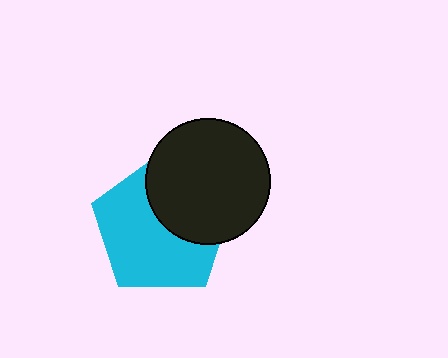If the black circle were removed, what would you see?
You would see the complete cyan pentagon.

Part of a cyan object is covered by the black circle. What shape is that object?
It is a pentagon.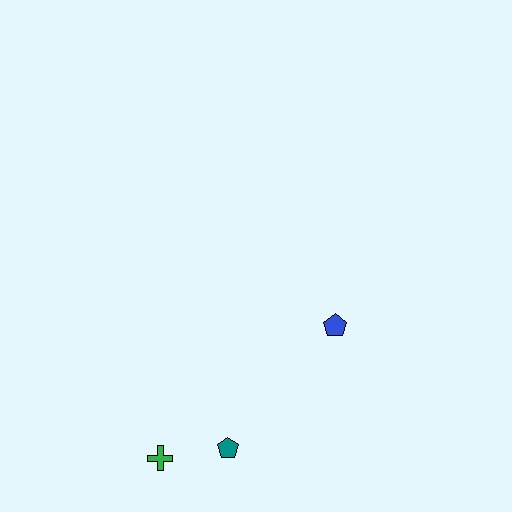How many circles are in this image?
There are no circles.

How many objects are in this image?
There are 3 objects.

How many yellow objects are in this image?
There are no yellow objects.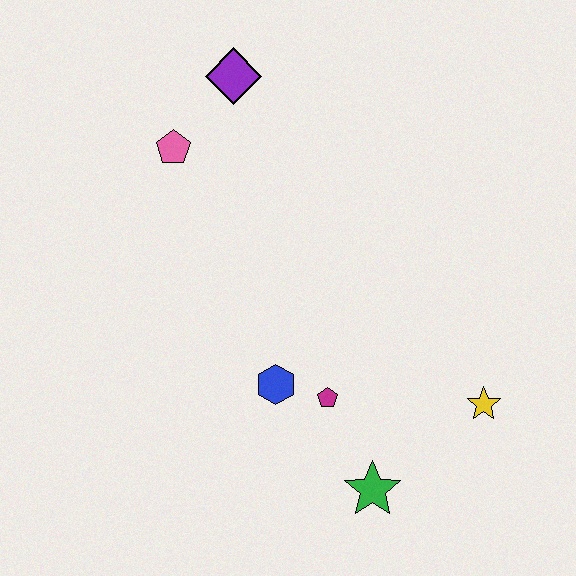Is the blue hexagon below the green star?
No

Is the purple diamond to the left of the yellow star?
Yes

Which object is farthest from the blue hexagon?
The purple diamond is farthest from the blue hexagon.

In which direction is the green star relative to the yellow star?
The green star is to the left of the yellow star.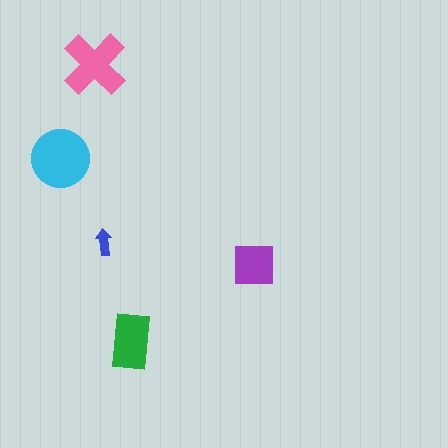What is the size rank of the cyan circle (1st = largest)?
1st.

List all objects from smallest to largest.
The blue arrow, the purple square, the green rectangle, the pink cross, the cyan circle.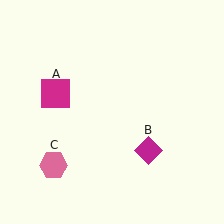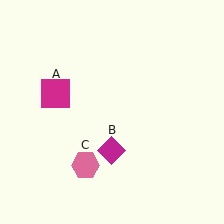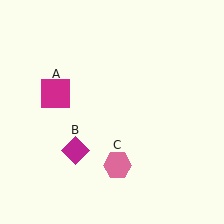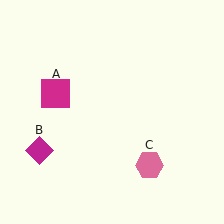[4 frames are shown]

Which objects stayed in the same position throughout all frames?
Magenta square (object A) remained stationary.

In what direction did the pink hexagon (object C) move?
The pink hexagon (object C) moved right.